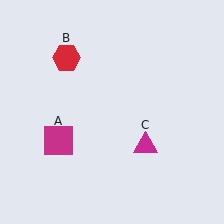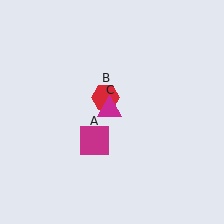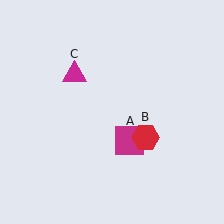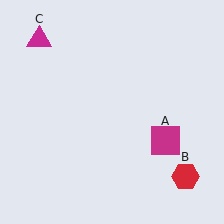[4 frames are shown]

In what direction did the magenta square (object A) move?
The magenta square (object A) moved right.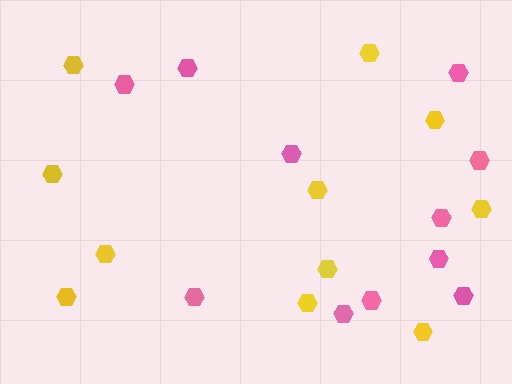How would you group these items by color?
There are 2 groups: one group of yellow hexagons (11) and one group of pink hexagons (11).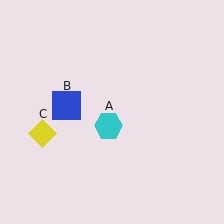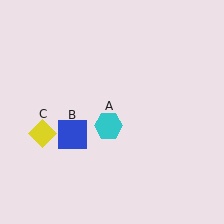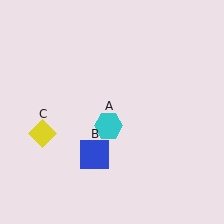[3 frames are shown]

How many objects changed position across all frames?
1 object changed position: blue square (object B).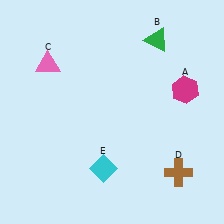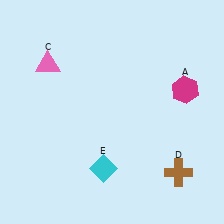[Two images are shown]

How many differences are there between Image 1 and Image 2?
There is 1 difference between the two images.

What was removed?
The green triangle (B) was removed in Image 2.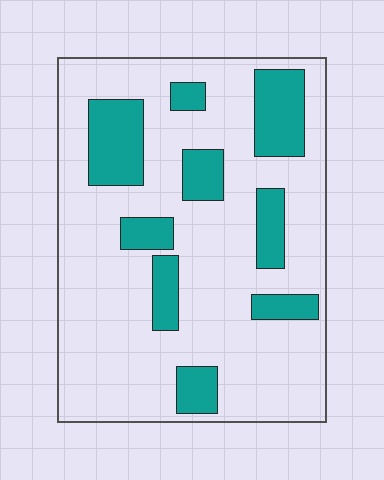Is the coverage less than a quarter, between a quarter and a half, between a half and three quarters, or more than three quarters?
Less than a quarter.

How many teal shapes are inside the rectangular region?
9.